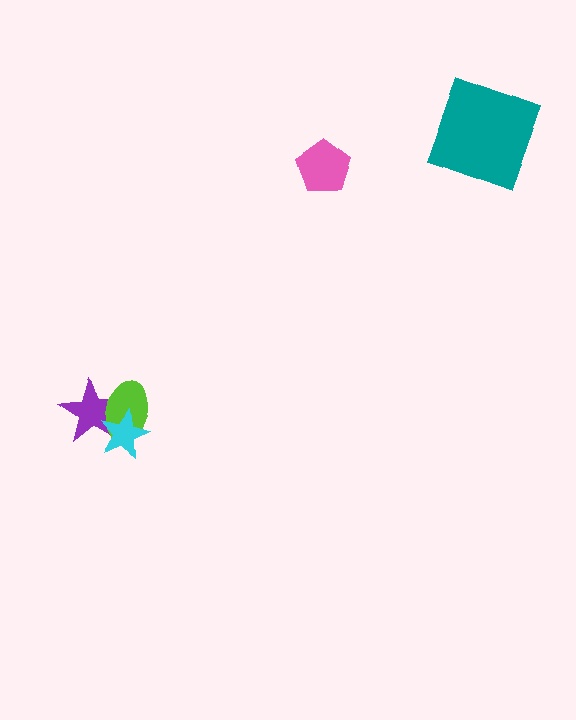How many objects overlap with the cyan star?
2 objects overlap with the cyan star.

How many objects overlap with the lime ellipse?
2 objects overlap with the lime ellipse.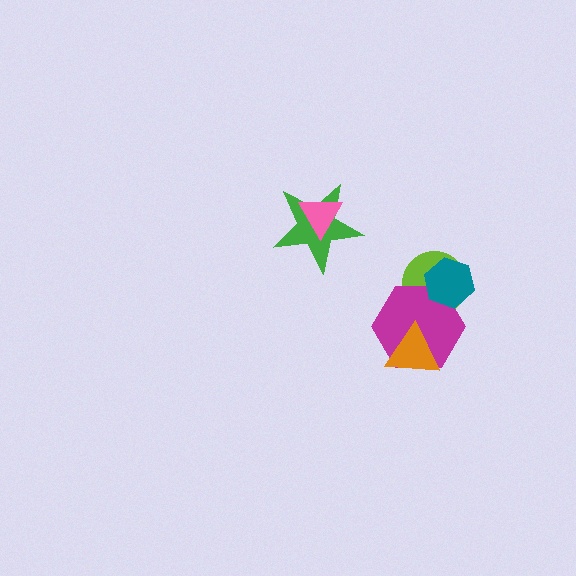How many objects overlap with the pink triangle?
1 object overlaps with the pink triangle.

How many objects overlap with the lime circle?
2 objects overlap with the lime circle.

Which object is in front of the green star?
The pink triangle is in front of the green star.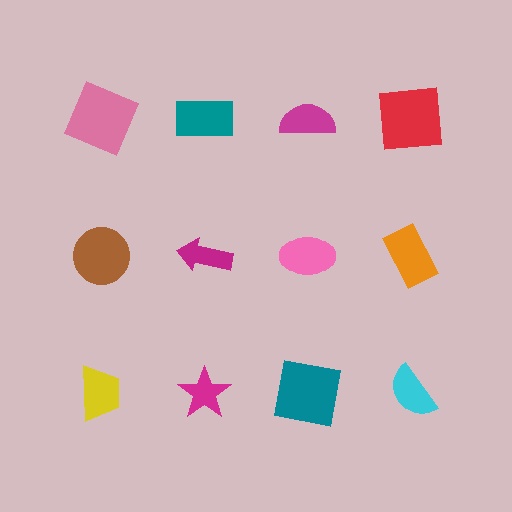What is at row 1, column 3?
A magenta semicircle.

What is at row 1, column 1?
A pink square.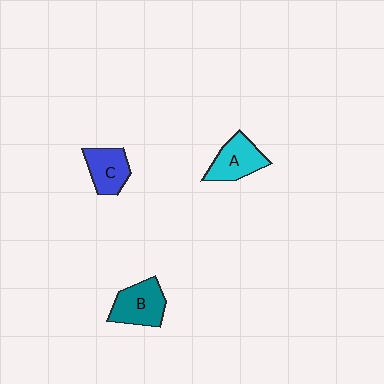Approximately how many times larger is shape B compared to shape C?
Approximately 1.2 times.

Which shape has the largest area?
Shape B (teal).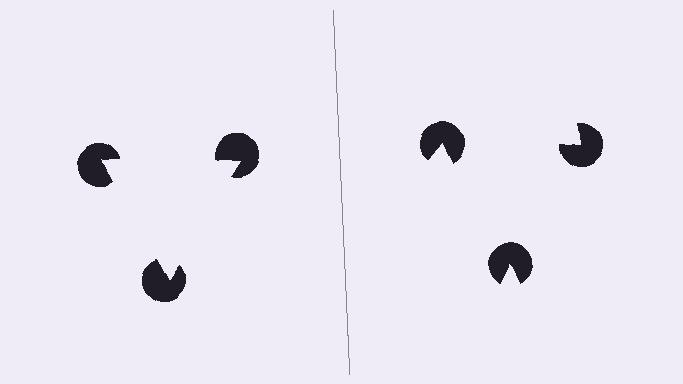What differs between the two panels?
The pac-man discs are positioned identically on both sides; only the wedge orientations differ. On the left they align to a triangle; on the right they are misaligned.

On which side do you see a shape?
An illusory triangle appears on the left side. On the right side the wedge cuts are rotated, so no coherent shape forms.